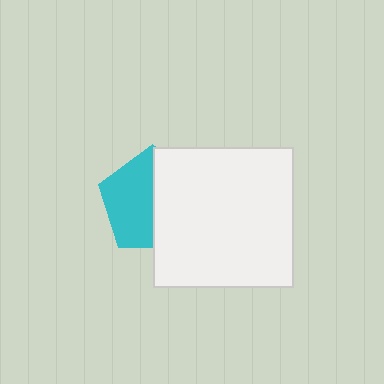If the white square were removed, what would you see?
You would see the complete cyan pentagon.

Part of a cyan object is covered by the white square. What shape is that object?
It is a pentagon.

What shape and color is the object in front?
The object in front is a white square.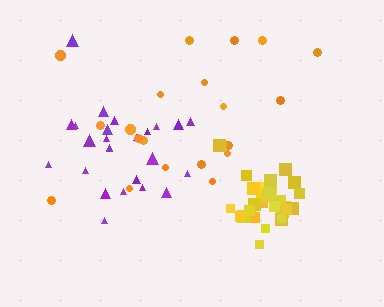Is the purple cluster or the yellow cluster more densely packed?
Yellow.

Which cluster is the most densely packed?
Yellow.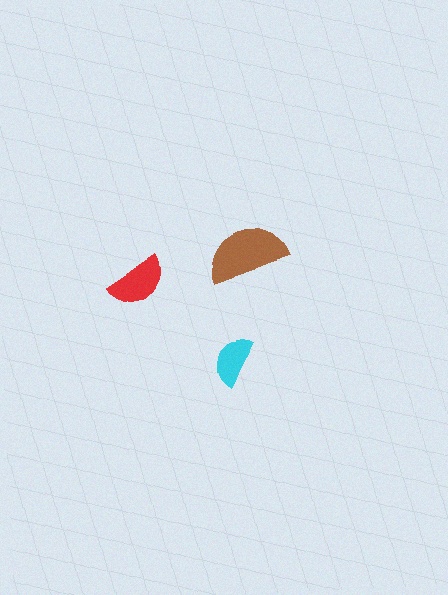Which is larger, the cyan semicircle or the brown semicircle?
The brown one.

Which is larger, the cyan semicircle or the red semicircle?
The red one.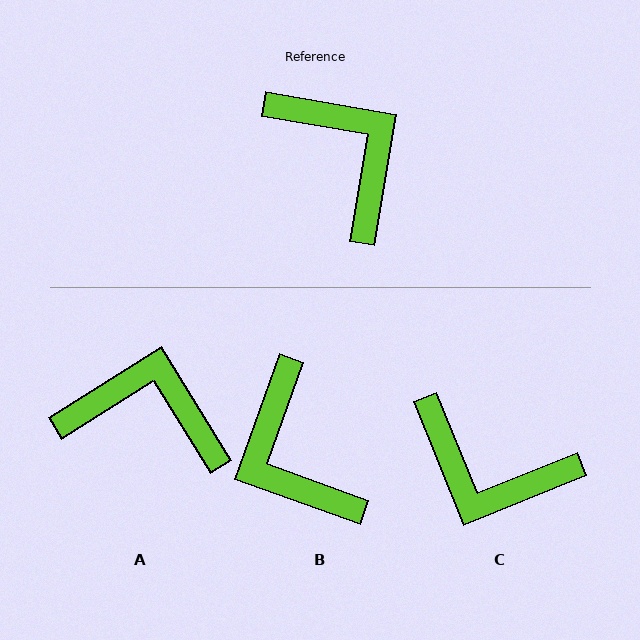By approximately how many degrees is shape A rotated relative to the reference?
Approximately 42 degrees counter-clockwise.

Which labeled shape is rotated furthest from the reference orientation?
B, about 170 degrees away.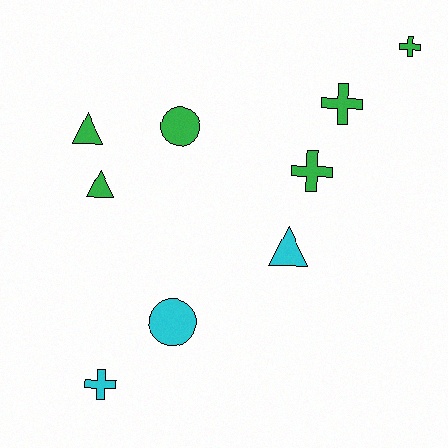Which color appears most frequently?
Green, with 6 objects.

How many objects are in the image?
There are 9 objects.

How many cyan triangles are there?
There is 1 cyan triangle.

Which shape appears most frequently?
Cross, with 4 objects.